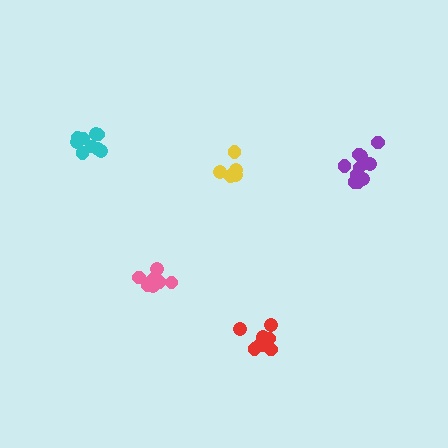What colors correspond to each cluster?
The clusters are colored: purple, yellow, cyan, pink, red.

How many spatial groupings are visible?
There are 5 spatial groupings.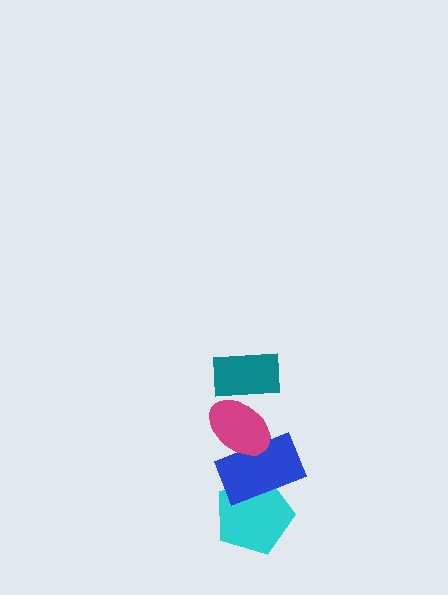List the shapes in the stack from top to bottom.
From top to bottom: the teal rectangle, the magenta ellipse, the blue rectangle, the cyan pentagon.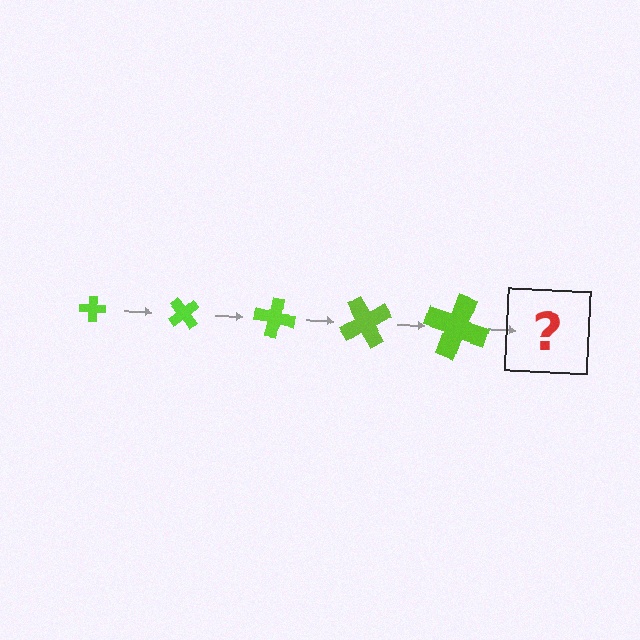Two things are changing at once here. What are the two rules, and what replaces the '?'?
The two rules are that the cross grows larger each step and it rotates 50 degrees each step. The '?' should be a cross, larger than the previous one and rotated 250 degrees from the start.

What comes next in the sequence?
The next element should be a cross, larger than the previous one and rotated 250 degrees from the start.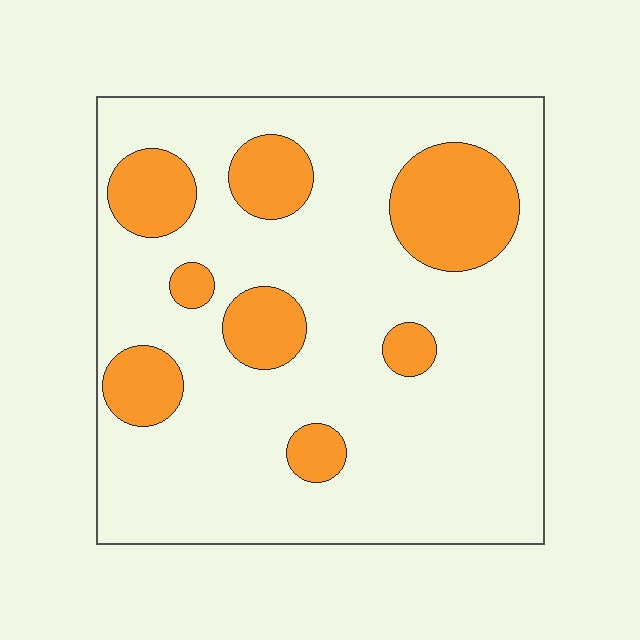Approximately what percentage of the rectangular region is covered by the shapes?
Approximately 20%.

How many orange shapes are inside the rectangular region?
8.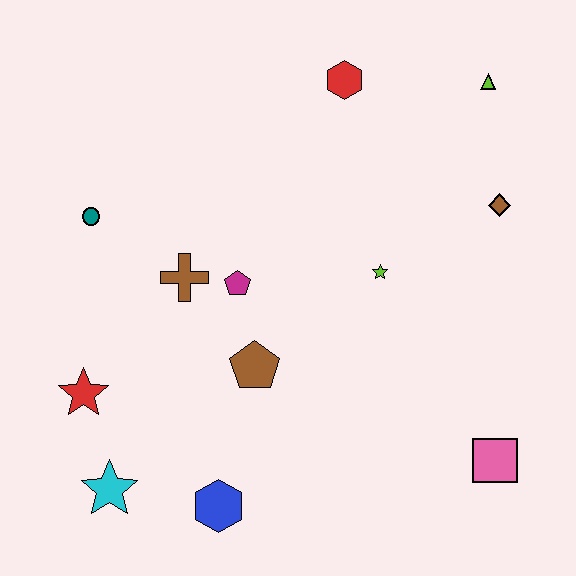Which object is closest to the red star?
The cyan star is closest to the red star.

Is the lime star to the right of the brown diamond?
No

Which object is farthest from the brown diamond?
The cyan star is farthest from the brown diamond.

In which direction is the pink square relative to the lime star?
The pink square is below the lime star.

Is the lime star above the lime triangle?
No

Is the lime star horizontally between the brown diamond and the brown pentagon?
Yes